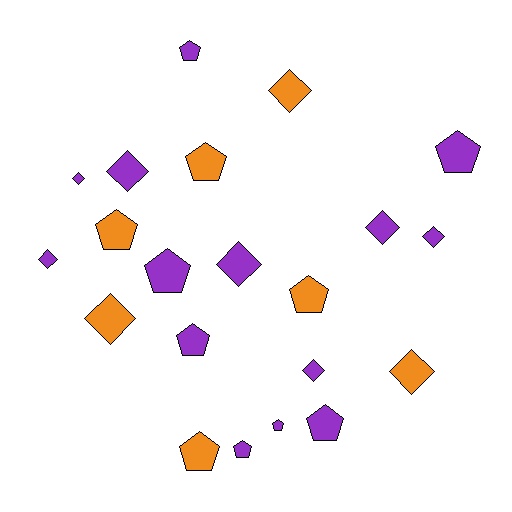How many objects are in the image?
There are 21 objects.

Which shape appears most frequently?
Pentagon, with 11 objects.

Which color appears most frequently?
Purple, with 14 objects.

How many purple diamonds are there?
There are 7 purple diamonds.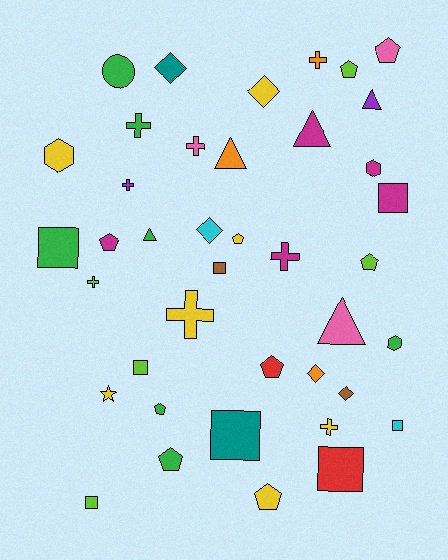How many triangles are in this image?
There are 5 triangles.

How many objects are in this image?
There are 40 objects.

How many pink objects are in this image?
There are 3 pink objects.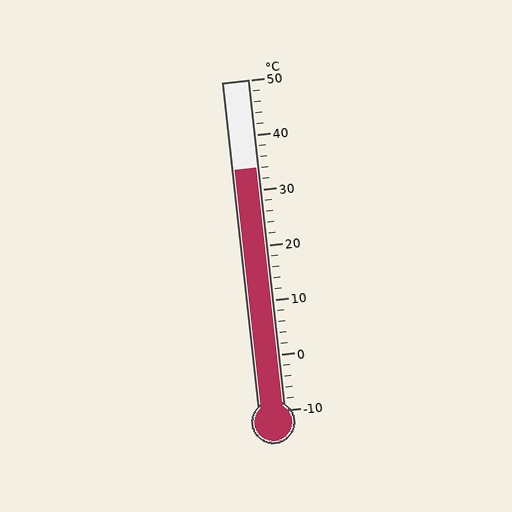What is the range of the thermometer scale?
The thermometer scale ranges from -10°C to 50°C.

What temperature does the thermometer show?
The thermometer shows approximately 34°C.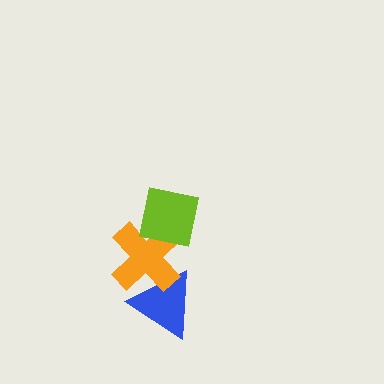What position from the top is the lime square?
The lime square is 1st from the top.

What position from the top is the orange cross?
The orange cross is 2nd from the top.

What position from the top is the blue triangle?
The blue triangle is 3rd from the top.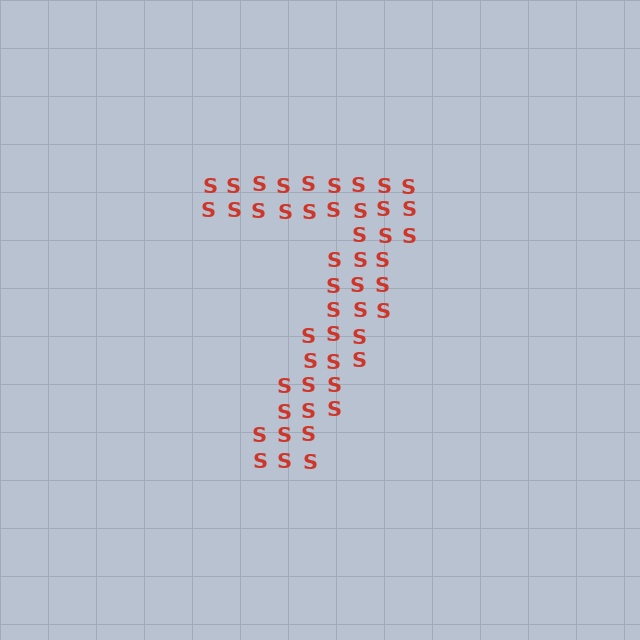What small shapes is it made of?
It is made of small letter S's.